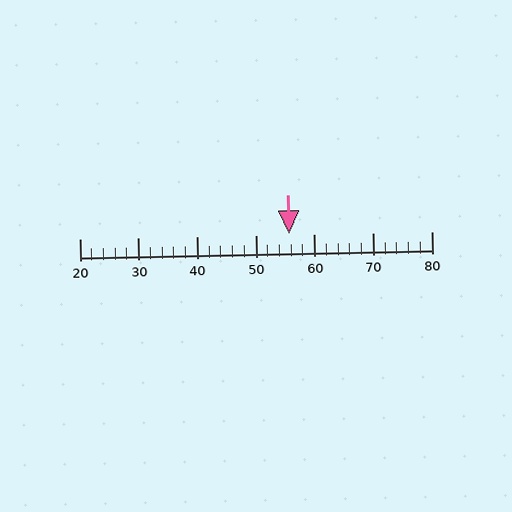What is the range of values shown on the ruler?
The ruler shows values from 20 to 80.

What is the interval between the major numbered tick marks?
The major tick marks are spaced 10 units apart.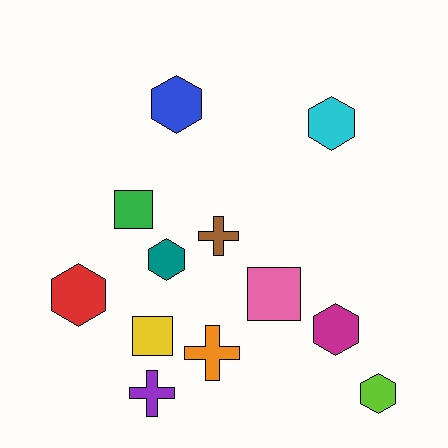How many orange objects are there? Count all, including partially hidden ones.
There is 1 orange object.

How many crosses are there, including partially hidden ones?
There are 3 crosses.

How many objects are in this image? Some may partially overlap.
There are 12 objects.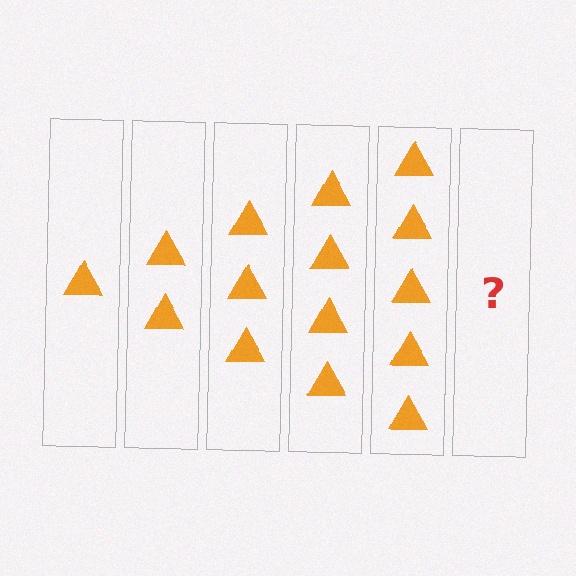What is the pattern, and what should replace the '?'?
The pattern is that each step adds one more triangle. The '?' should be 6 triangles.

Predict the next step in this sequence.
The next step is 6 triangles.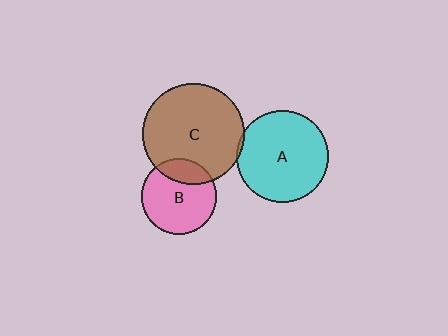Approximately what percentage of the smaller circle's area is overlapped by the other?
Approximately 5%.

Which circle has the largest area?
Circle C (brown).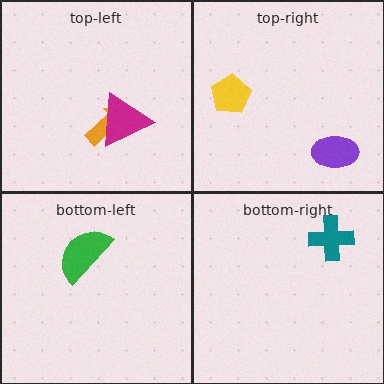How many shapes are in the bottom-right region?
1.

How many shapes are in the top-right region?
2.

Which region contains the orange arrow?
The top-left region.